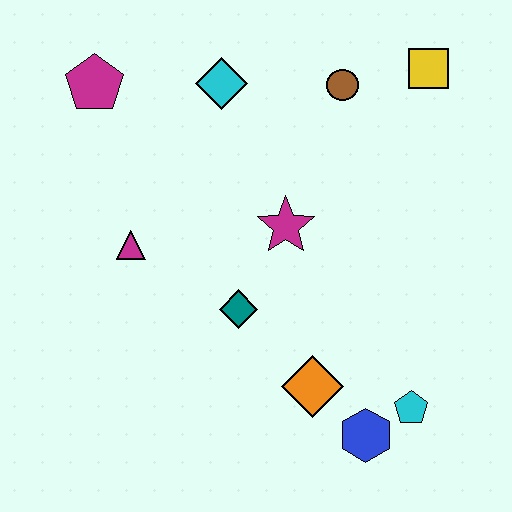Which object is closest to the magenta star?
The teal diamond is closest to the magenta star.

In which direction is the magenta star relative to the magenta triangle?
The magenta star is to the right of the magenta triangle.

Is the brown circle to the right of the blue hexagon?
No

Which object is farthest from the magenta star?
The magenta pentagon is farthest from the magenta star.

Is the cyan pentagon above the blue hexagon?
Yes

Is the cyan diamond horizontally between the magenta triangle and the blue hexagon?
Yes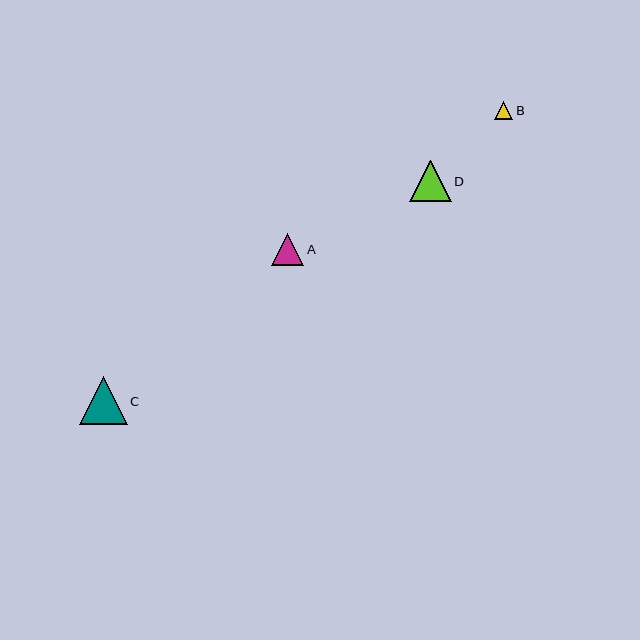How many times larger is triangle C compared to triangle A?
Triangle C is approximately 1.5 times the size of triangle A.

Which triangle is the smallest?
Triangle B is the smallest with a size of approximately 18 pixels.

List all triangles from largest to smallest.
From largest to smallest: C, D, A, B.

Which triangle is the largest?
Triangle C is the largest with a size of approximately 48 pixels.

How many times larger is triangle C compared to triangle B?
Triangle C is approximately 2.6 times the size of triangle B.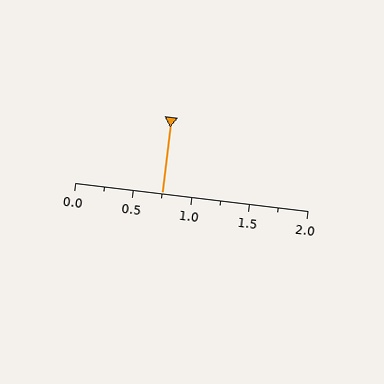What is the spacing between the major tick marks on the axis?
The major ticks are spaced 0.5 apart.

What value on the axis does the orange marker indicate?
The marker indicates approximately 0.75.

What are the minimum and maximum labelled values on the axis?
The axis runs from 0.0 to 2.0.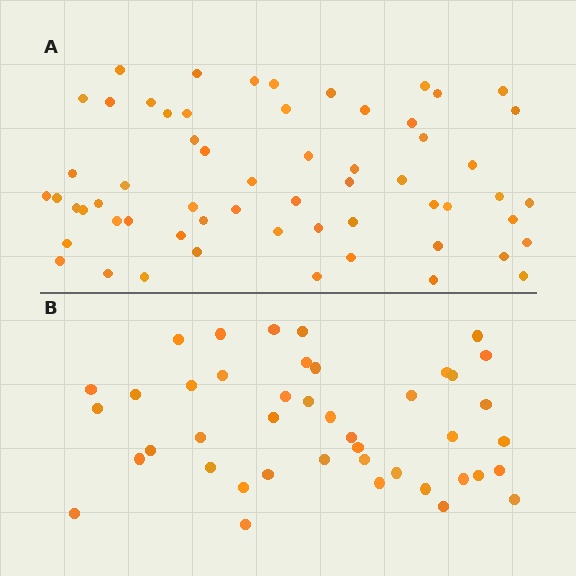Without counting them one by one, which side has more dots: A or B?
Region A (the top region) has more dots.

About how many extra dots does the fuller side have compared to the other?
Region A has approximately 15 more dots than region B.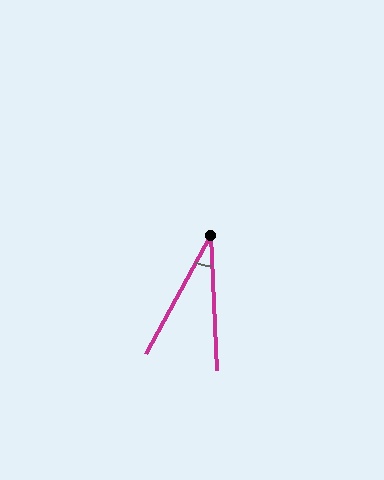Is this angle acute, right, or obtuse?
It is acute.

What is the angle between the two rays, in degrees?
Approximately 31 degrees.